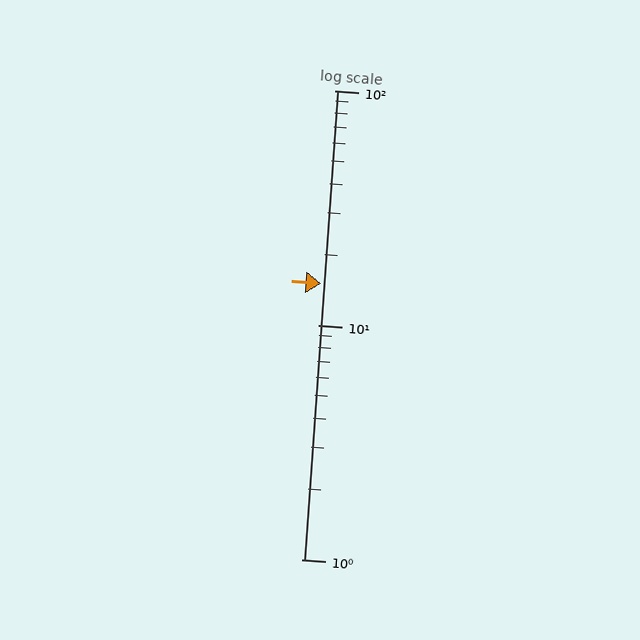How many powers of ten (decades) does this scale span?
The scale spans 2 decades, from 1 to 100.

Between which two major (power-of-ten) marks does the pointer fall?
The pointer is between 10 and 100.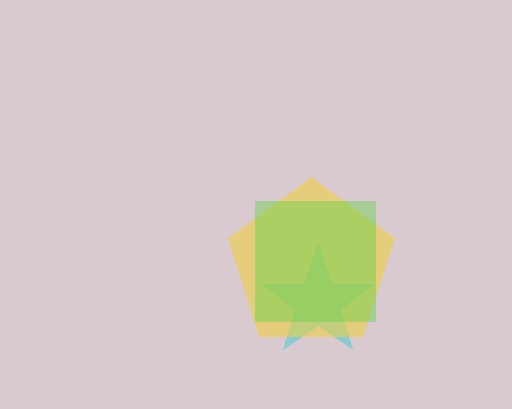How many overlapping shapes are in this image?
There are 3 overlapping shapes in the image.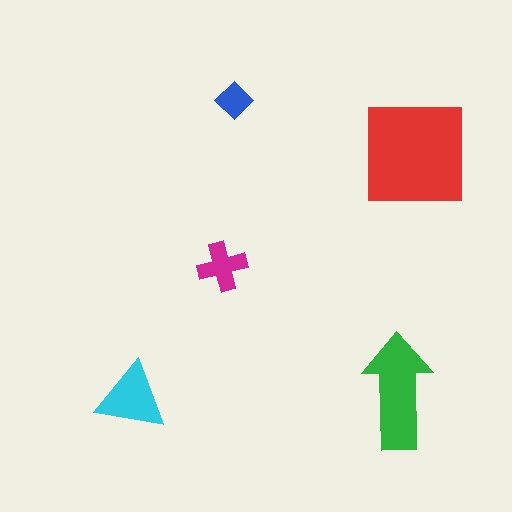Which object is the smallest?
The blue diamond.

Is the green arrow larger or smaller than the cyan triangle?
Larger.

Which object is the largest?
The red square.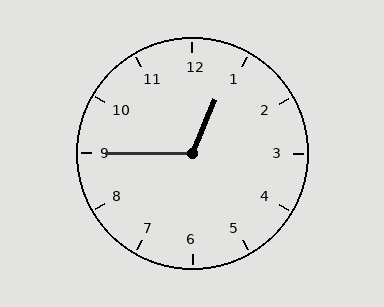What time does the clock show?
12:45.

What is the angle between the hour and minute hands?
Approximately 112 degrees.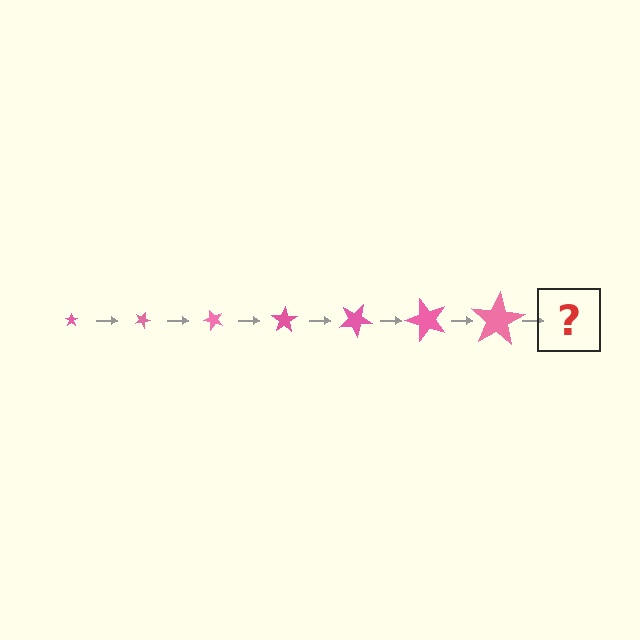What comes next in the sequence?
The next element should be a star, larger than the previous one and rotated 175 degrees from the start.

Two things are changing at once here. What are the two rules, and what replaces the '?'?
The two rules are that the star grows larger each step and it rotates 25 degrees each step. The '?' should be a star, larger than the previous one and rotated 175 degrees from the start.